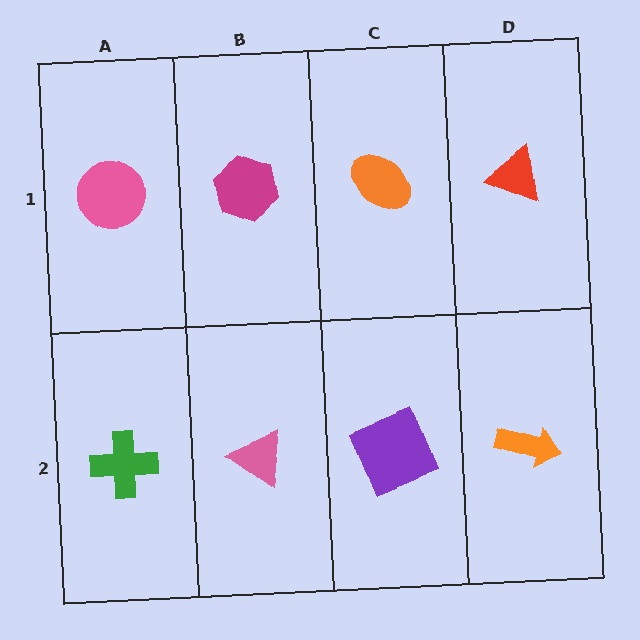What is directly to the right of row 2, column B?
A purple square.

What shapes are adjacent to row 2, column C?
An orange ellipse (row 1, column C), a pink triangle (row 2, column B), an orange arrow (row 2, column D).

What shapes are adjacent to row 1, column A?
A green cross (row 2, column A), a magenta hexagon (row 1, column B).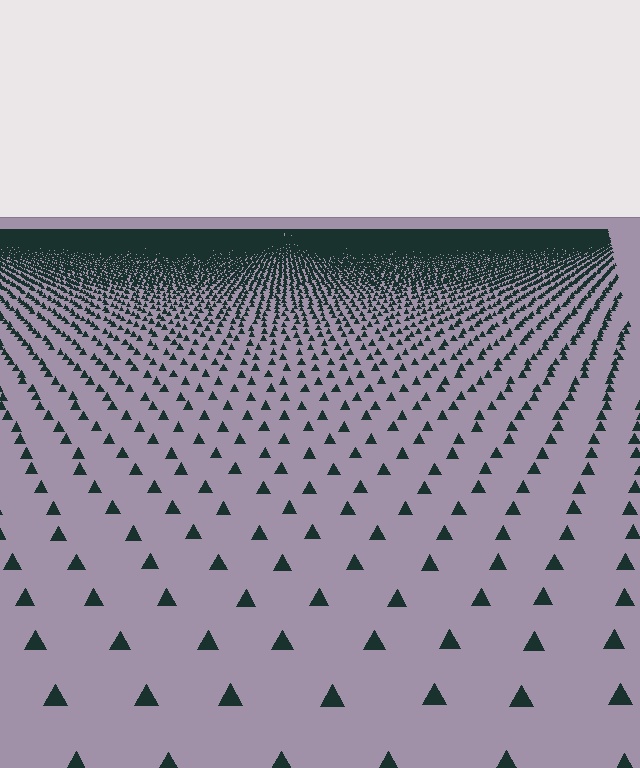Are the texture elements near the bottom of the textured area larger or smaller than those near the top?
Larger. Near the bottom, elements are closer to the viewer and appear at a bigger on-screen size.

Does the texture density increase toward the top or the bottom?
Density increases toward the top.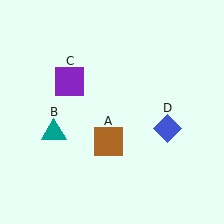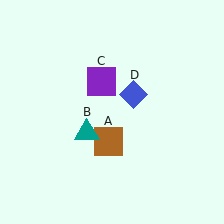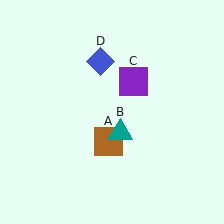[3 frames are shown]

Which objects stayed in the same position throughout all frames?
Brown square (object A) remained stationary.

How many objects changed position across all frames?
3 objects changed position: teal triangle (object B), purple square (object C), blue diamond (object D).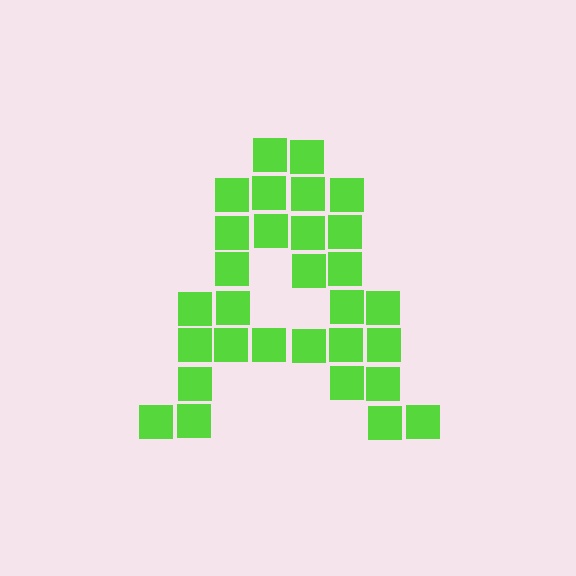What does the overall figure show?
The overall figure shows the letter A.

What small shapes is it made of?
It is made of small squares.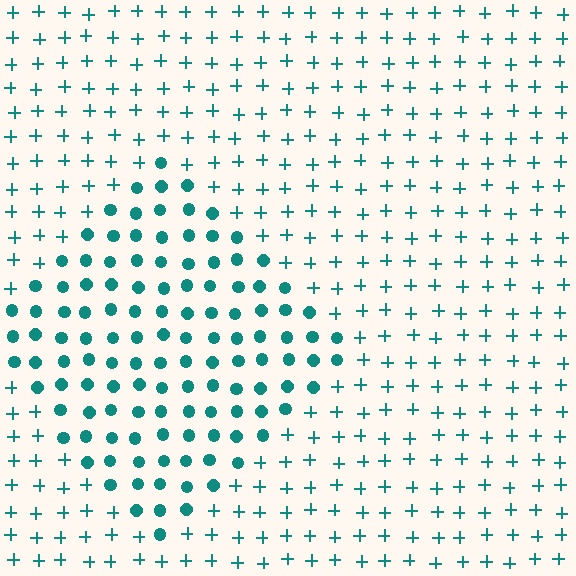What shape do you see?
I see a diamond.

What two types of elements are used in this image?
The image uses circles inside the diamond region and plus signs outside it.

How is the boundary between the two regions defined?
The boundary is defined by a change in element shape: circles inside vs. plus signs outside. All elements share the same color and spacing.